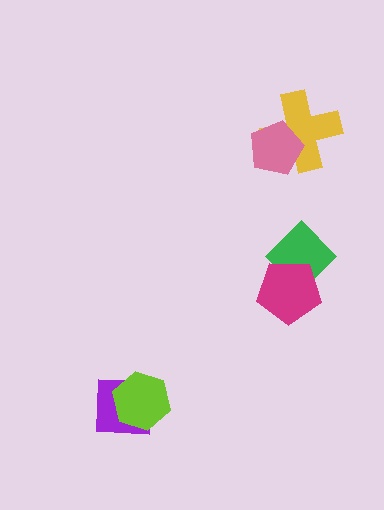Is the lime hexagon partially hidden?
No, no other shape covers it.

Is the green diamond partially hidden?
Yes, it is partially covered by another shape.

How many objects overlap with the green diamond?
1 object overlaps with the green diamond.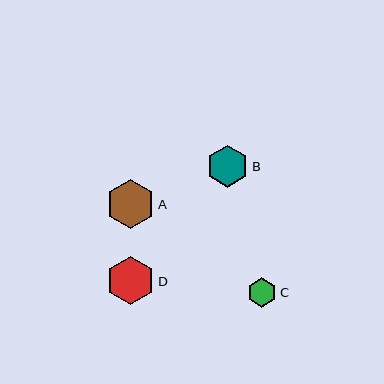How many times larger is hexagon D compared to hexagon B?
Hexagon D is approximately 1.2 times the size of hexagon B.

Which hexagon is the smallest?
Hexagon C is the smallest with a size of approximately 29 pixels.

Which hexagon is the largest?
Hexagon A is the largest with a size of approximately 49 pixels.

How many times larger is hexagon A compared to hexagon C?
Hexagon A is approximately 1.7 times the size of hexagon C.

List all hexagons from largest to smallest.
From largest to smallest: A, D, B, C.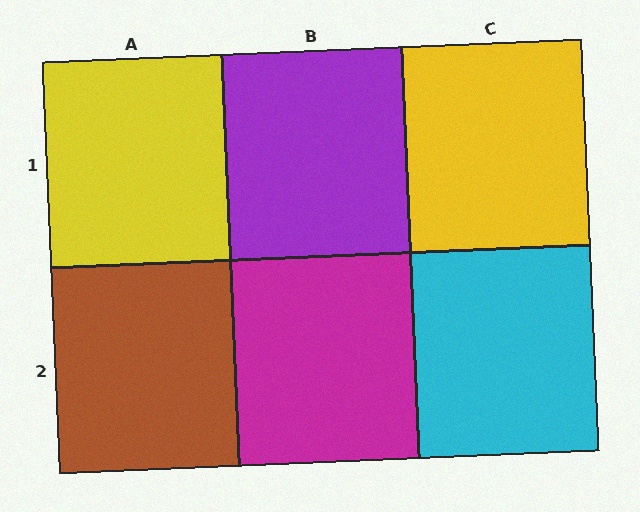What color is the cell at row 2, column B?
Magenta.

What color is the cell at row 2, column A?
Brown.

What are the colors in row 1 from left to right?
Yellow, purple, yellow.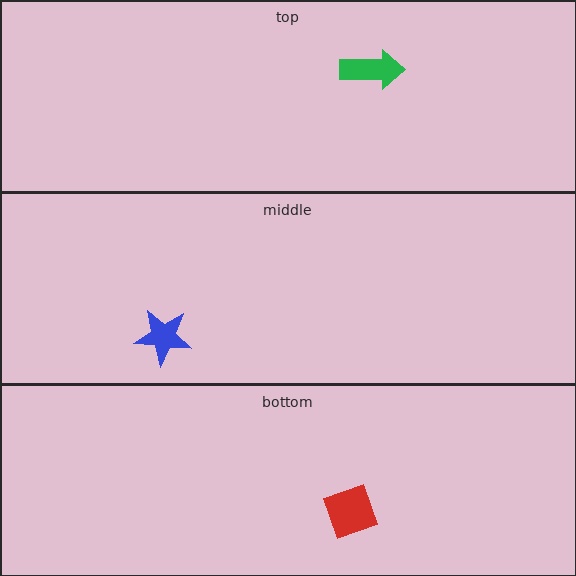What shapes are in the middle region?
The blue star.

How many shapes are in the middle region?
1.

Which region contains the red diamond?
The bottom region.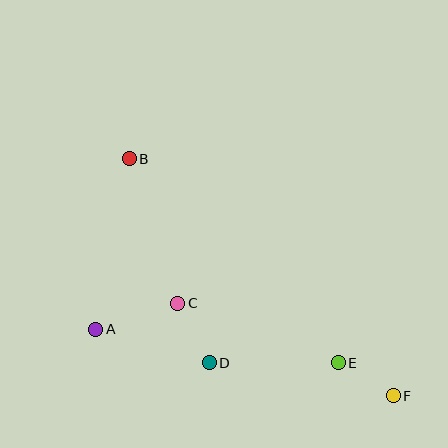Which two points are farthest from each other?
Points B and F are farthest from each other.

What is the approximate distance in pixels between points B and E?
The distance between B and E is approximately 292 pixels.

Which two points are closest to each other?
Points E and F are closest to each other.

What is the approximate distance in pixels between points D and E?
The distance between D and E is approximately 129 pixels.